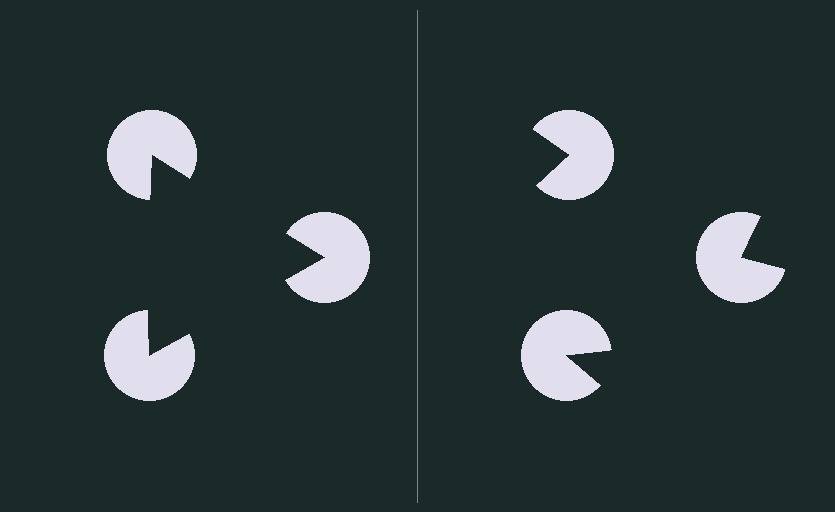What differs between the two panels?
The pac-man discs are positioned identically on both sides; only the wedge orientations differ. On the left they align to a triangle; on the right they are misaligned.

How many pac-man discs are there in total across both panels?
6 — 3 on each side.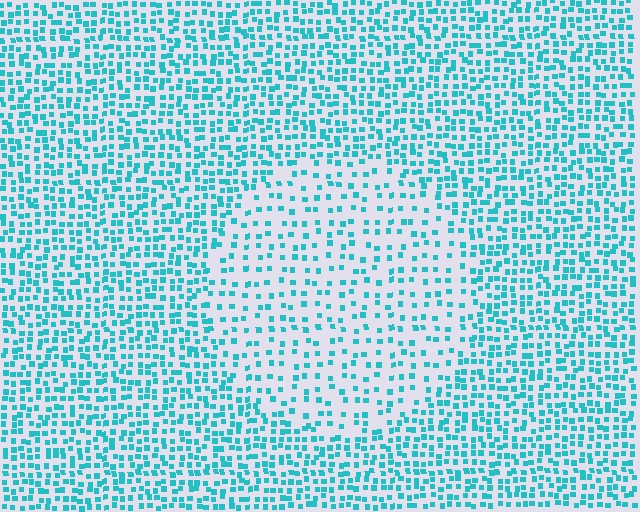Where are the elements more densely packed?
The elements are more densely packed outside the circle boundary.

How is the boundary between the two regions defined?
The boundary is defined by a change in element density (approximately 2.1x ratio). All elements are the same color, size, and shape.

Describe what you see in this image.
The image contains small cyan elements arranged at two different densities. A circle-shaped region is visible where the elements are less densely packed than the surrounding area.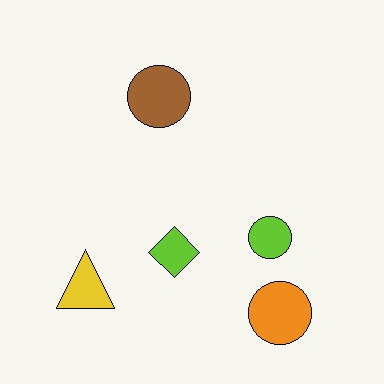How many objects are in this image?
There are 5 objects.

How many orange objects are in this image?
There is 1 orange object.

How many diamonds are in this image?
There is 1 diamond.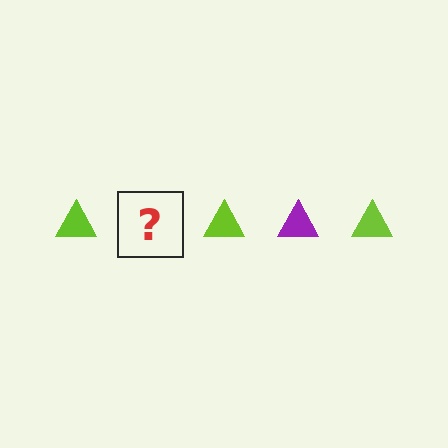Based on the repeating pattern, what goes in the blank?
The blank should be a purple triangle.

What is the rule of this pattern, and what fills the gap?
The rule is that the pattern cycles through lime, purple triangles. The gap should be filled with a purple triangle.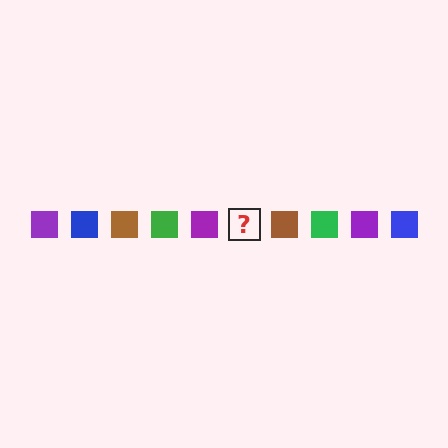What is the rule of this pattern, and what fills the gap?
The rule is that the pattern cycles through purple, blue, brown, green squares. The gap should be filled with a blue square.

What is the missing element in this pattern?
The missing element is a blue square.